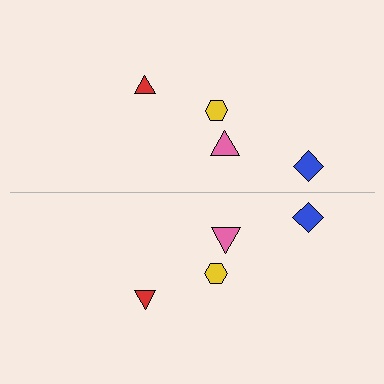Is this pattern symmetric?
Yes, this pattern has bilateral (reflection) symmetry.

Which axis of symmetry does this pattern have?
The pattern has a horizontal axis of symmetry running through the center of the image.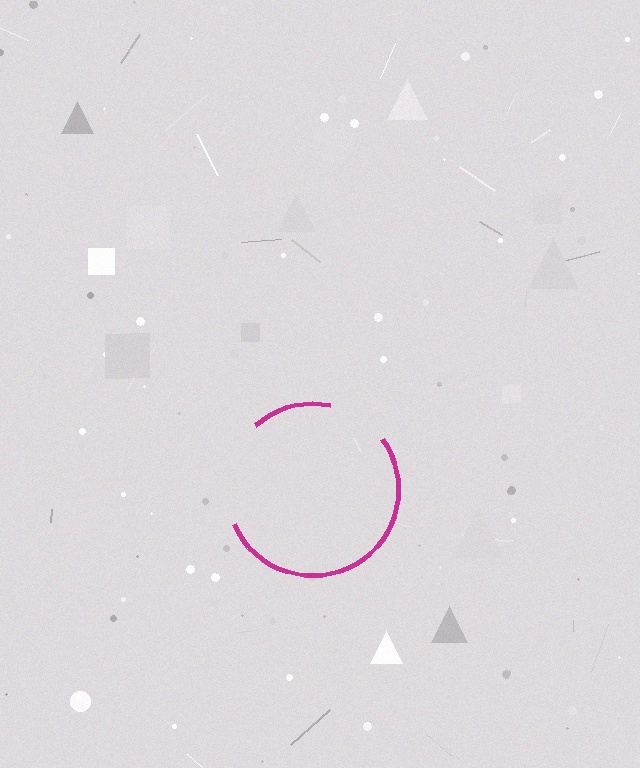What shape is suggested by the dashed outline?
The dashed outline suggests a circle.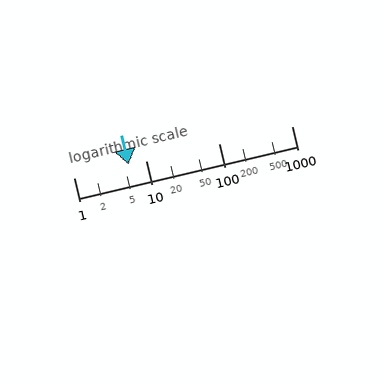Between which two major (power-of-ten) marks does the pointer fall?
The pointer is between 1 and 10.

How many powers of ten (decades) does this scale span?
The scale spans 3 decades, from 1 to 1000.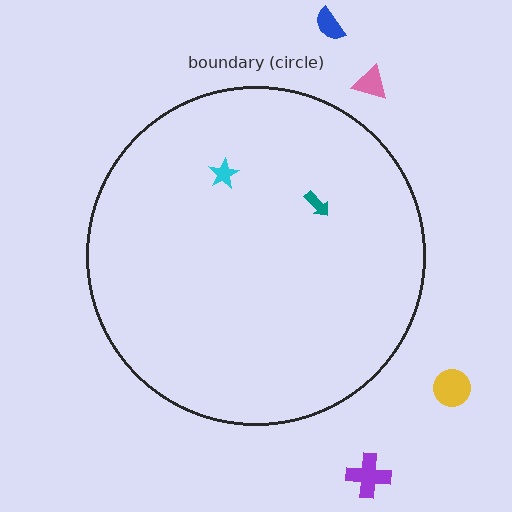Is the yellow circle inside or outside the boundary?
Outside.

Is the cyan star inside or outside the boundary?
Inside.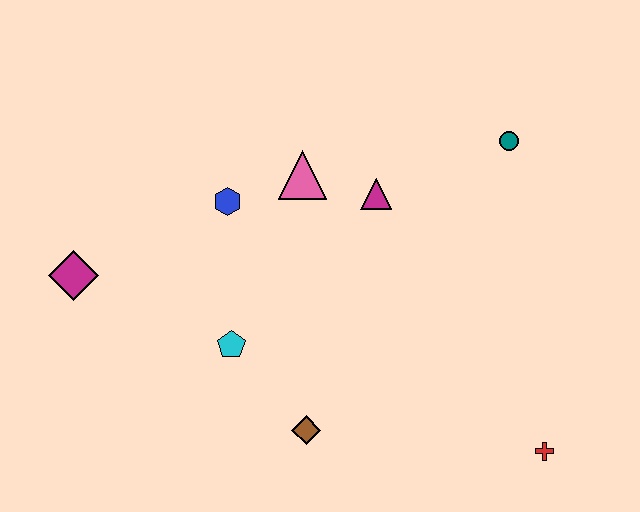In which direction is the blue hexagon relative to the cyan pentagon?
The blue hexagon is above the cyan pentagon.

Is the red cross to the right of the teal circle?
Yes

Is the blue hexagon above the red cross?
Yes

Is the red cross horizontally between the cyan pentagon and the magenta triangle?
No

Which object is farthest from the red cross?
The magenta diamond is farthest from the red cross.